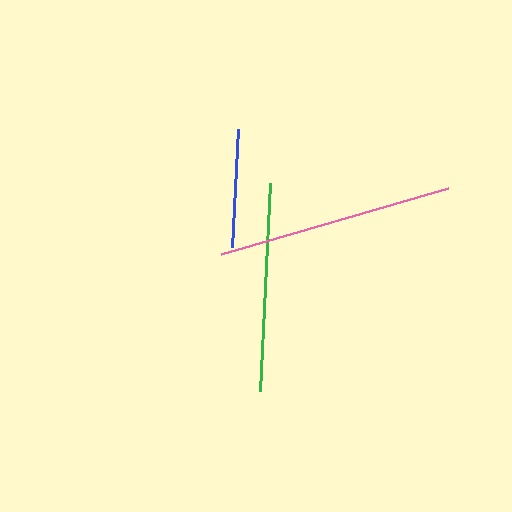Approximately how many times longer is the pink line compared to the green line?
The pink line is approximately 1.1 times the length of the green line.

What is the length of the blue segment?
The blue segment is approximately 117 pixels long.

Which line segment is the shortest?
The blue line is the shortest at approximately 117 pixels.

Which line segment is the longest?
The pink line is the longest at approximately 236 pixels.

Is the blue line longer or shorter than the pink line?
The pink line is longer than the blue line.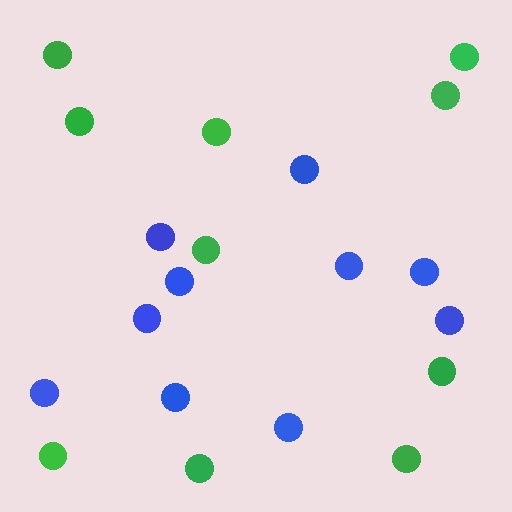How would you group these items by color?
There are 2 groups: one group of green circles (10) and one group of blue circles (10).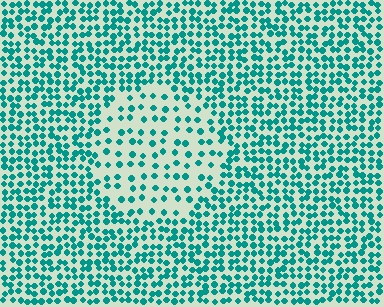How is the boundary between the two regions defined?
The boundary is defined by a change in element density (approximately 2.1x ratio). All elements are the same color, size, and shape.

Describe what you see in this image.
The image contains small teal elements arranged at two different densities. A circle-shaped region is visible where the elements are less densely packed than the surrounding area.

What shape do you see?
I see a circle.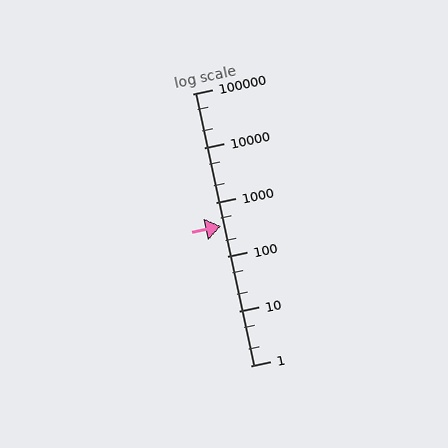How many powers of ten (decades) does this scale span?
The scale spans 5 decades, from 1 to 100000.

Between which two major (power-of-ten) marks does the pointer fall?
The pointer is between 100 and 1000.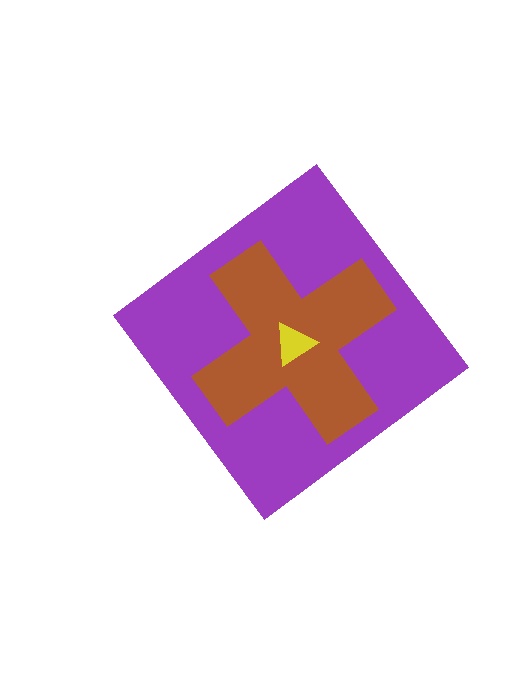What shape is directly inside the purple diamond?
The brown cross.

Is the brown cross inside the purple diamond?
Yes.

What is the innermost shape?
The yellow triangle.